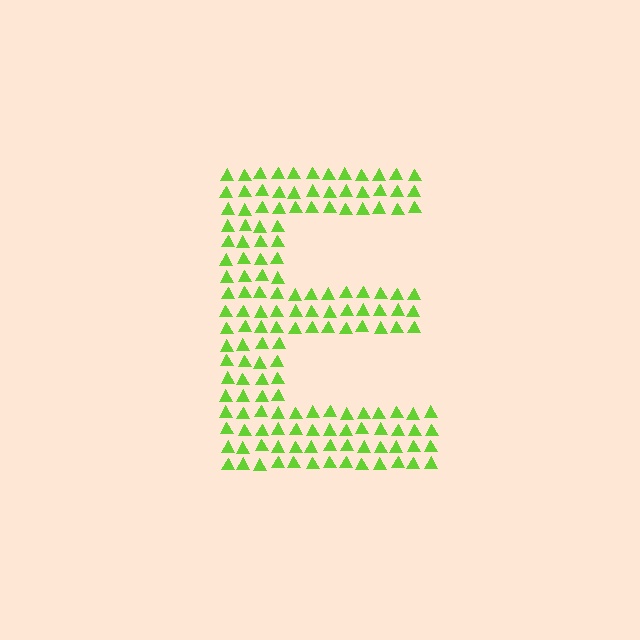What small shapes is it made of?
It is made of small triangles.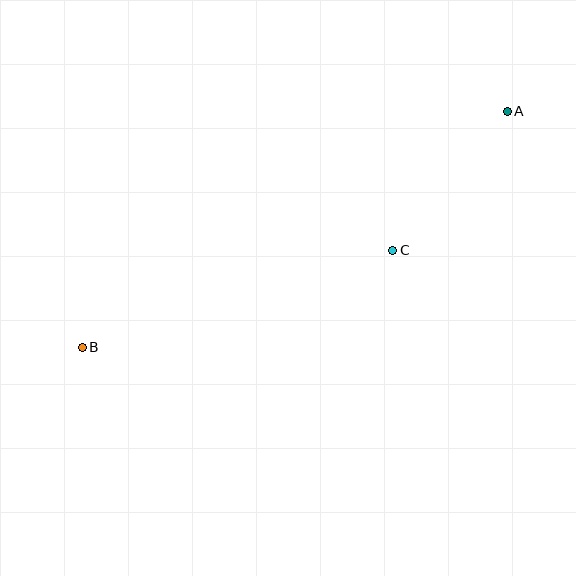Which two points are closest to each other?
Points A and C are closest to each other.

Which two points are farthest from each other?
Points A and B are farthest from each other.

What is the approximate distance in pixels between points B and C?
The distance between B and C is approximately 326 pixels.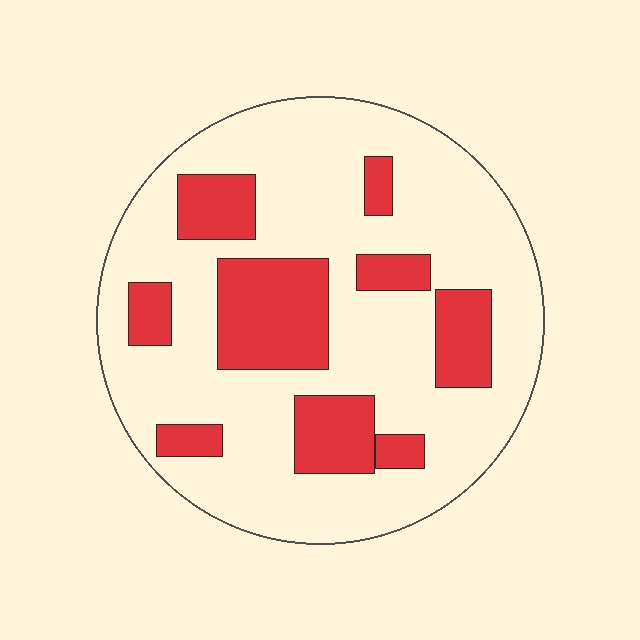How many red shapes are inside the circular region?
9.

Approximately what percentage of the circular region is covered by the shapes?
Approximately 25%.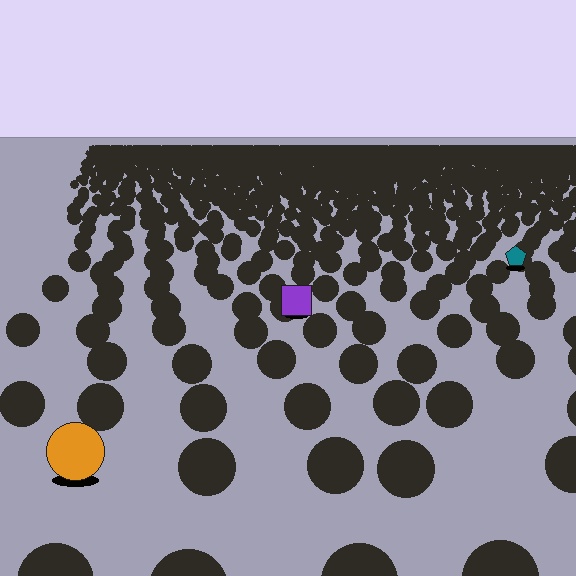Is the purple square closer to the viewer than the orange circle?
No. The orange circle is closer — you can tell from the texture gradient: the ground texture is coarser near it.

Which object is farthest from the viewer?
The teal pentagon is farthest from the viewer. It appears smaller and the ground texture around it is denser.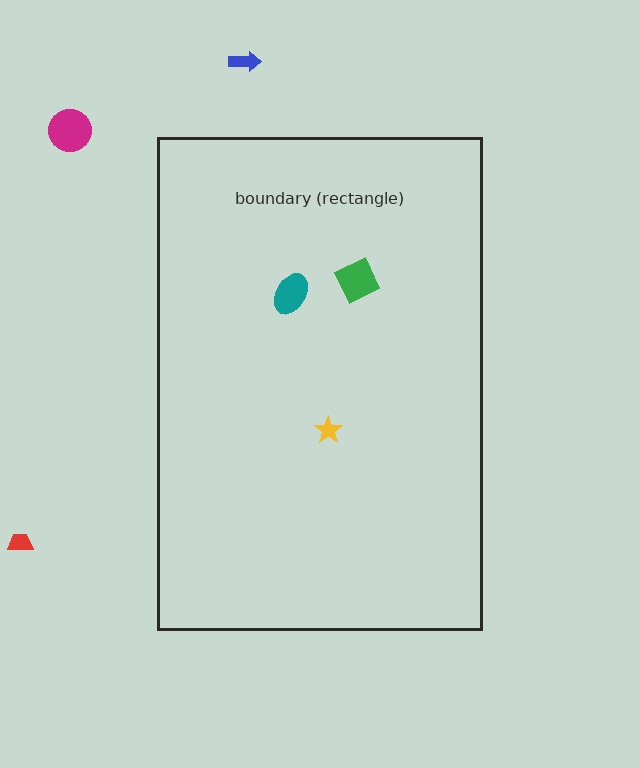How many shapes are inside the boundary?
3 inside, 3 outside.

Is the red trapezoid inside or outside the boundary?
Outside.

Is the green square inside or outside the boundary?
Inside.